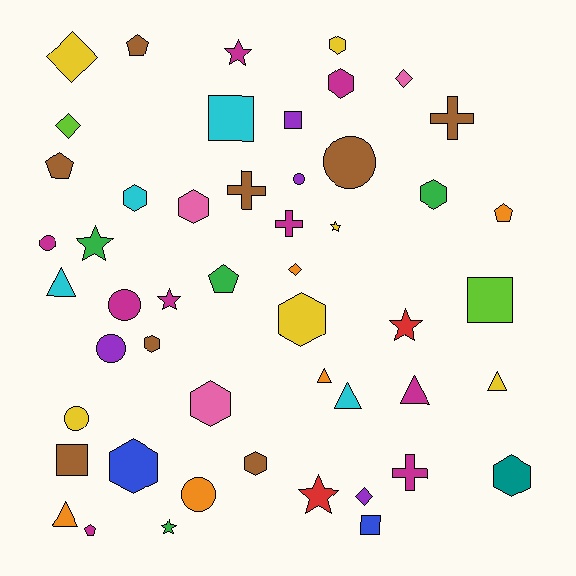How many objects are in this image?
There are 50 objects.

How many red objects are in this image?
There are 2 red objects.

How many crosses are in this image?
There are 4 crosses.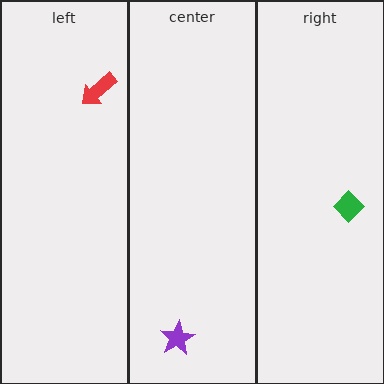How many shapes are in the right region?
1.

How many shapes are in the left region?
1.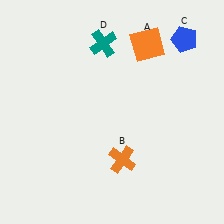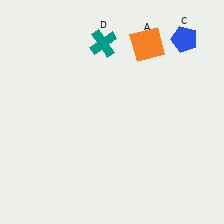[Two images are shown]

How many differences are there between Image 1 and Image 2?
There is 1 difference between the two images.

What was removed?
The orange cross (B) was removed in Image 2.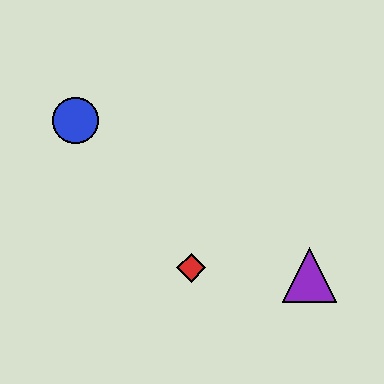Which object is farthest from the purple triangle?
The blue circle is farthest from the purple triangle.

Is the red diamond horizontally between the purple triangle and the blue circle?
Yes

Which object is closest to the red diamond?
The purple triangle is closest to the red diamond.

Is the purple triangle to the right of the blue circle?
Yes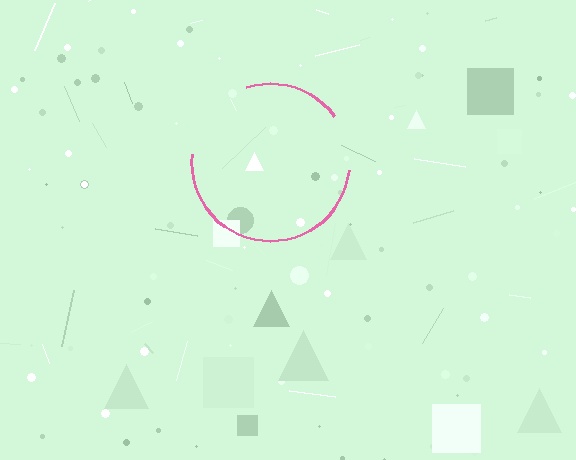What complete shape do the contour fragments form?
The contour fragments form a circle.